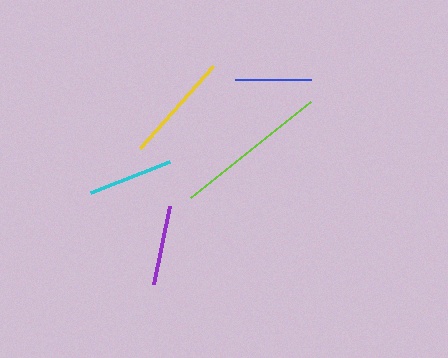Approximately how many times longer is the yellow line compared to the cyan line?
The yellow line is approximately 1.3 times the length of the cyan line.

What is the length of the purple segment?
The purple segment is approximately 80 pixels long.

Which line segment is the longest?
The lime line is the longest at approximately 154 pixels.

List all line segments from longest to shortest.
From longest to shortest: lime, yellow, cyan, purple, blue.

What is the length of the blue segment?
The blue segment is approximately 76 pixels long.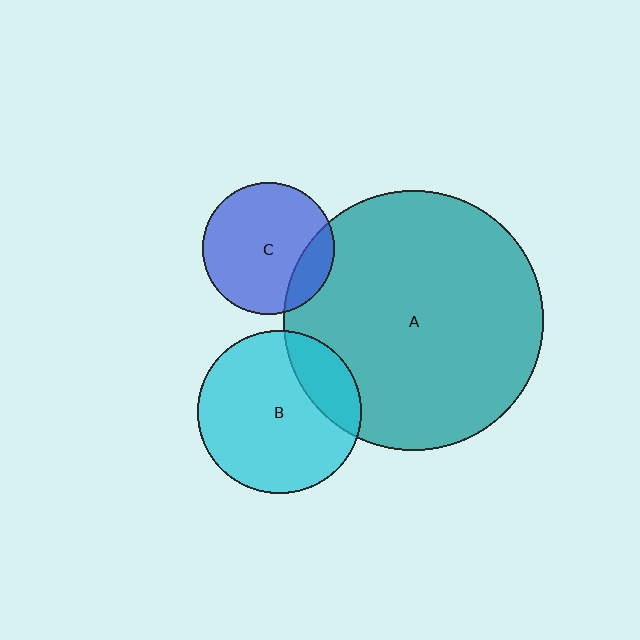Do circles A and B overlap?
Yes.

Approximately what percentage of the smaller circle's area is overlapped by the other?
Approximately 20%.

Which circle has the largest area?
Circle A (teal).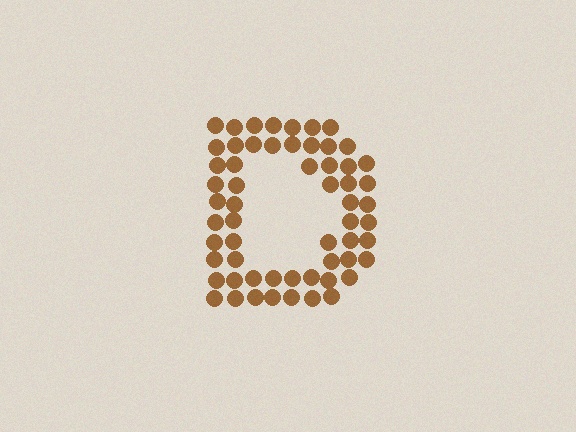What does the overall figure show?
The overall figure shows the letter D.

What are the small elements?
The small elements are circles.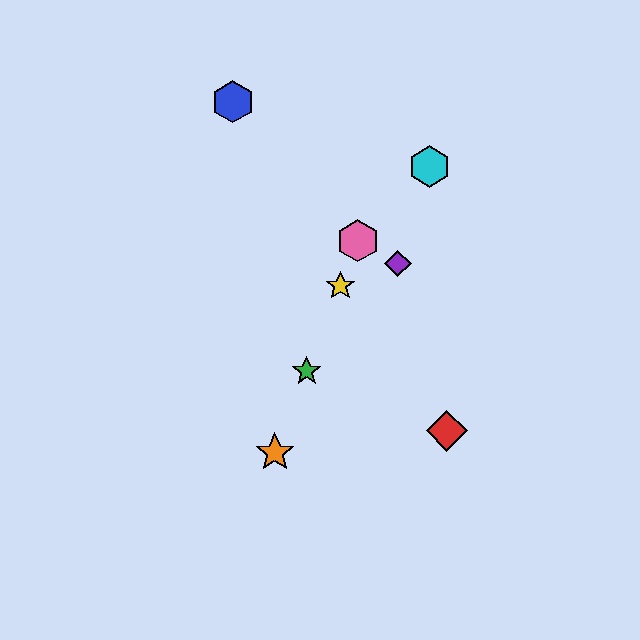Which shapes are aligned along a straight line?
The green star, the yellow star, the orange star, the pink hexagon are aligned along a straight line.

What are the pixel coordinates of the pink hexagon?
The pink hexagon is at (358, 241).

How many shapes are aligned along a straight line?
4 shapes (the green star, the yellow star, the orange star, the pink hexagon) are aligned along a straight line.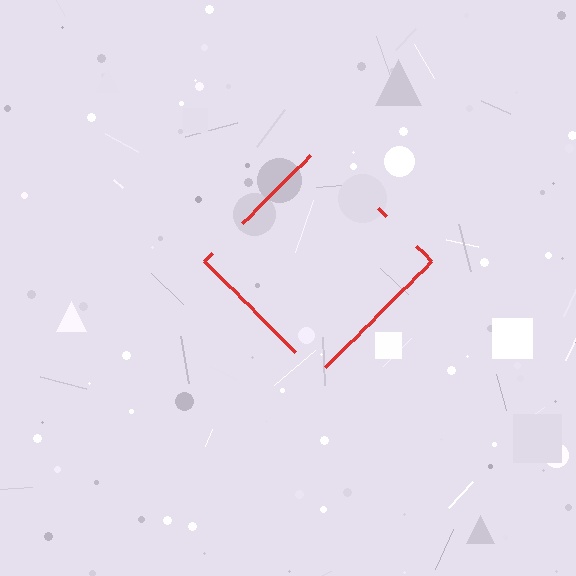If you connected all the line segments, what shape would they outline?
They would outline a diamond.